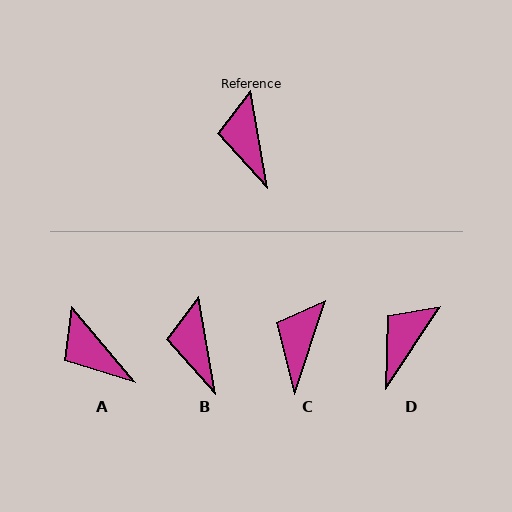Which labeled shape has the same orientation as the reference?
B.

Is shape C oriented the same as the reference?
No, it is off by about 28 degrees.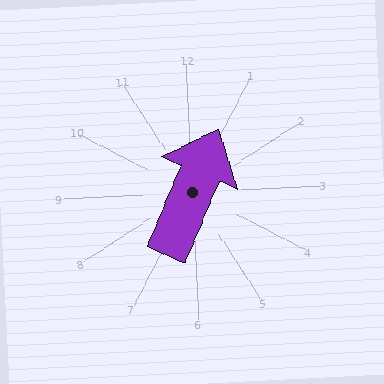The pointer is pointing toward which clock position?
Roughly 1 o'clock.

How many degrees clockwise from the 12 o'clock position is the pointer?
Approximately 26 degrees.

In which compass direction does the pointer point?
Northeast.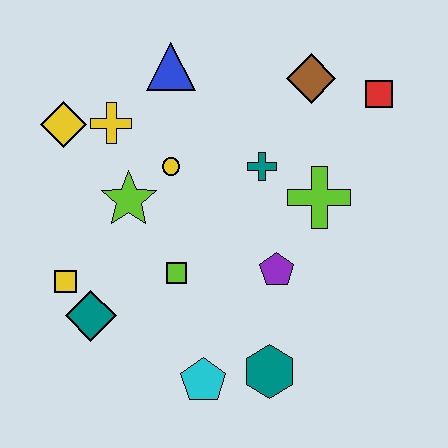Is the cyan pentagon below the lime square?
Yes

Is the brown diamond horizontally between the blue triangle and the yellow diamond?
No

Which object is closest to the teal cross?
The lime cross is closest to the teal cross.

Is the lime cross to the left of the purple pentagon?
No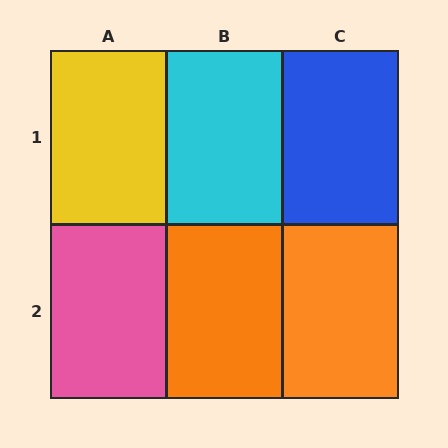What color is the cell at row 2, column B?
Orange.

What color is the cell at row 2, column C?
Orange.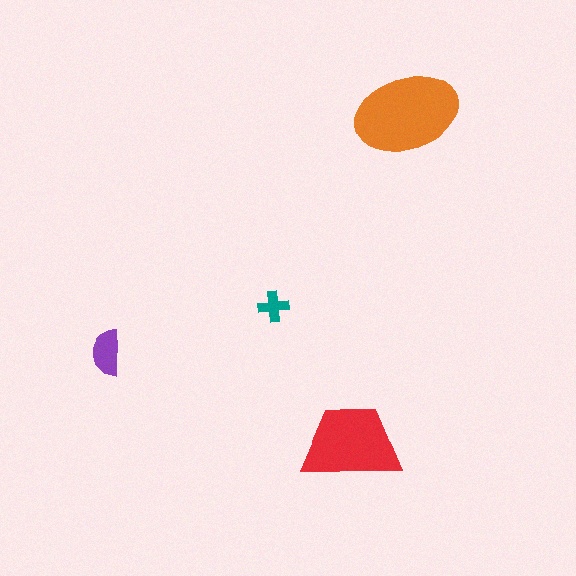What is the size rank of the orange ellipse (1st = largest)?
1st.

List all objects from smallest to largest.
The teal cross, the purple semicircle, the red trapezoid, the orange ellipse.